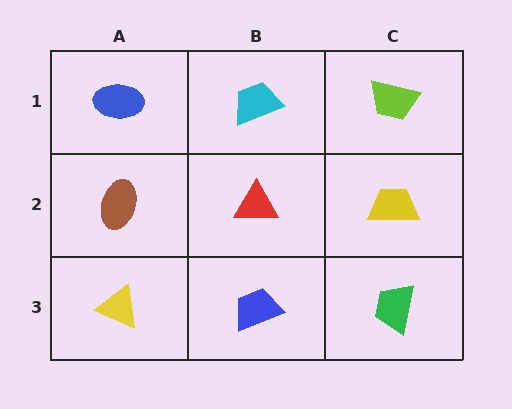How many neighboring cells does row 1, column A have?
2.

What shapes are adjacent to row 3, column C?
A yellow trapezoid (row 2, column C), a blue trapezoid (row 3, column B).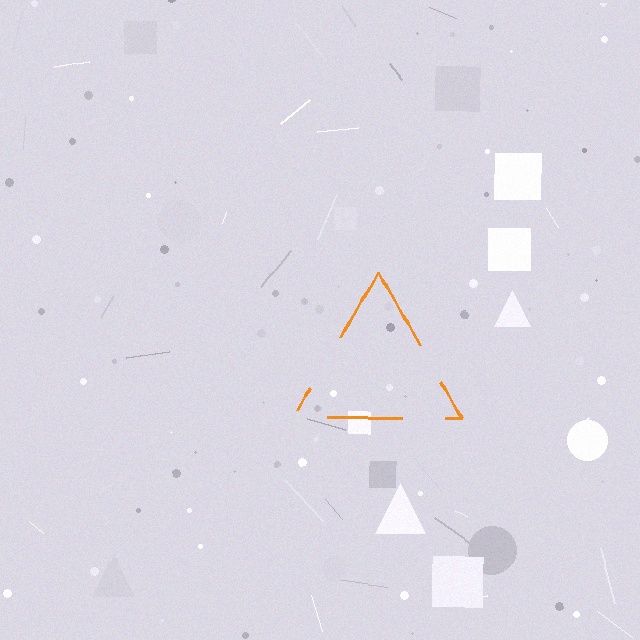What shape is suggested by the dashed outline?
The dashed outline suggests a triangle.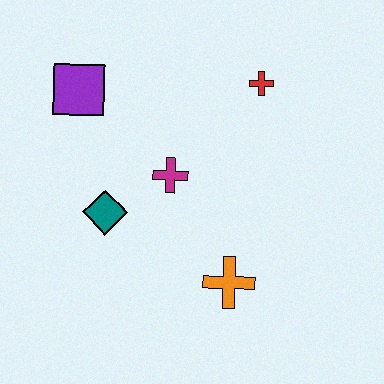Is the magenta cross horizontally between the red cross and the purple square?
Yes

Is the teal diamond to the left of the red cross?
Yes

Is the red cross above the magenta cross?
Yes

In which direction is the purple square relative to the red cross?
The purple square is to the left of the red cross.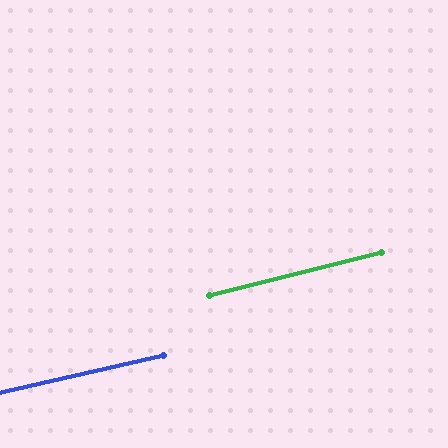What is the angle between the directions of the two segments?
Approximately 1 degree.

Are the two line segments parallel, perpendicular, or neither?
Parallel — their directions differ by only 1.1°.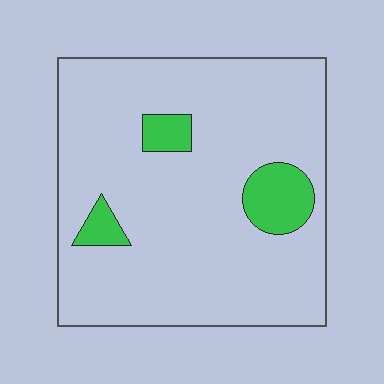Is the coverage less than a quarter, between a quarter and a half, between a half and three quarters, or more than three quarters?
Less than a quarter.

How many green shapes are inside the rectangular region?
3.